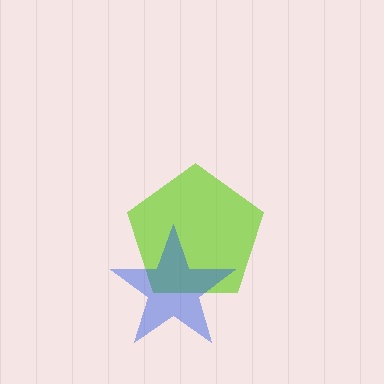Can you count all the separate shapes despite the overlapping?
Yes, there are 2 separate shapes.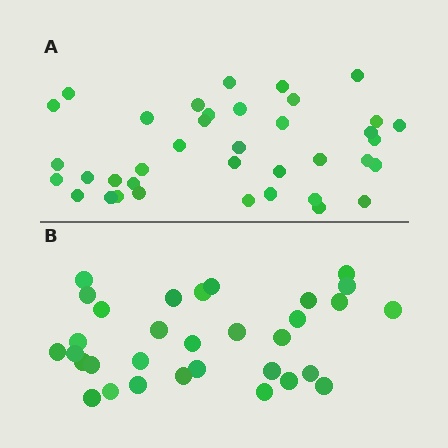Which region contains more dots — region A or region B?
Region A (the top region) has more dots.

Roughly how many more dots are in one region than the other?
Region A has about 6 more dots than region B.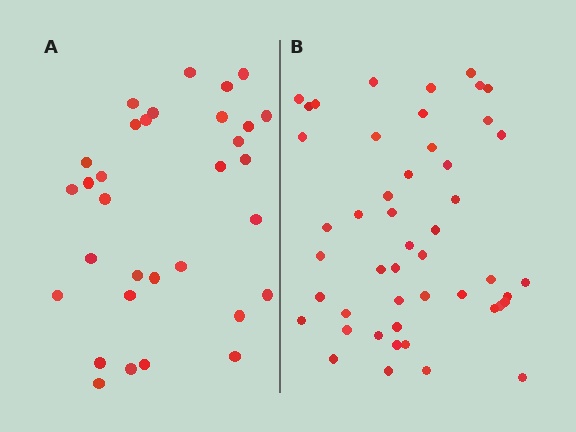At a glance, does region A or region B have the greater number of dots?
Region B (the right region) has more dots.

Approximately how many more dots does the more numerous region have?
Region B has approximately 15 more dots than region A.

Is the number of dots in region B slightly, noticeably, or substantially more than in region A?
Region B has substantially more. The ratio is roughly 1.5 to 1.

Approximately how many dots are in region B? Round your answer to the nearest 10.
About 50 dots. (The exact count is 48, which rounds to 50.)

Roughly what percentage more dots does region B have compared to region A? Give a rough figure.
About 50% more.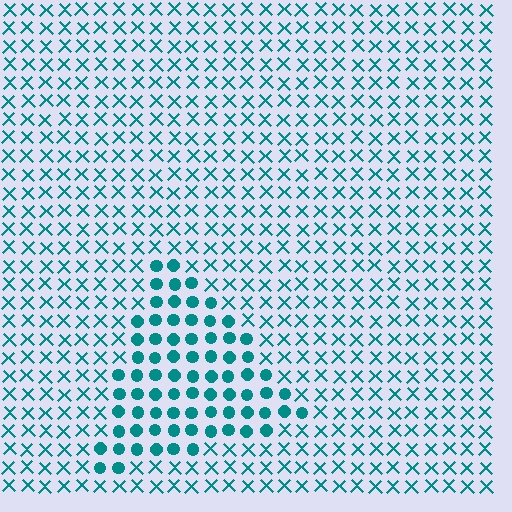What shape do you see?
I see a triangle.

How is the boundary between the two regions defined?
The boundary is defined by a change in element shape: circles inside vs. X marks outside. All elements share the same color and spacing.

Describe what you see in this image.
The image is filled with small teal elements arranged in a uniform grid. A triangle-shaped region contains circles, while the surrounding area contains X marks. The boundary is defined purely by the change in element shape.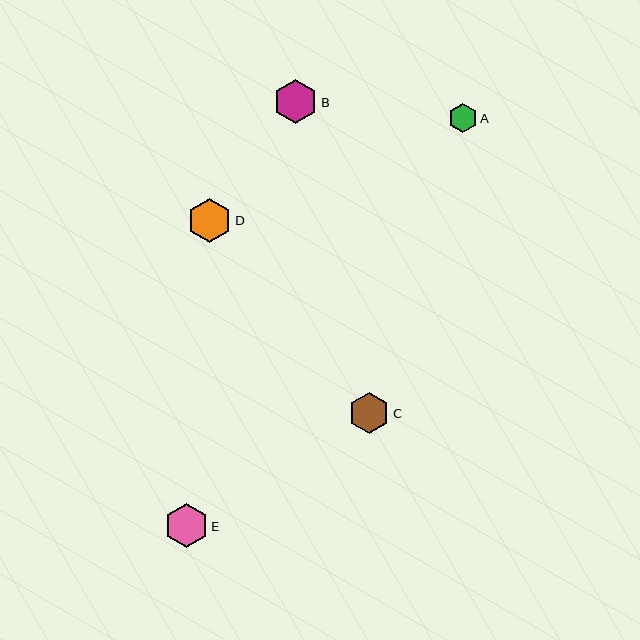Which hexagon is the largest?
Hexagon D is the largest with a size of approximately 44 pixels.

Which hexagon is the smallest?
Hexagon A is the smallest with a size of approximately 29 pixels.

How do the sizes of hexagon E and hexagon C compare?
Hexagon E and hexagon C are approximately the same size.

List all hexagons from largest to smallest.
From largest to smallest: D, E, B, C, A.